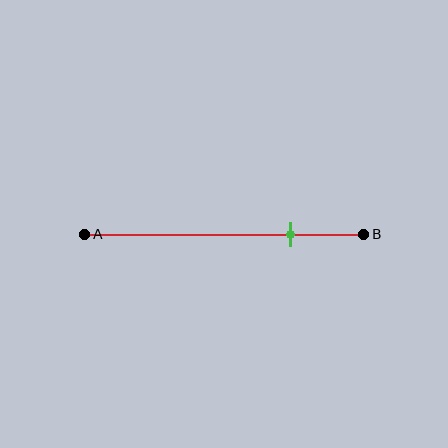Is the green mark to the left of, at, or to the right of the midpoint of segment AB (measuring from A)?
The green mark is to the right of the midpoint of segment AB.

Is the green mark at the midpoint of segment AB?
No, the mark is at about 75% from A, not at the 50% midpoint.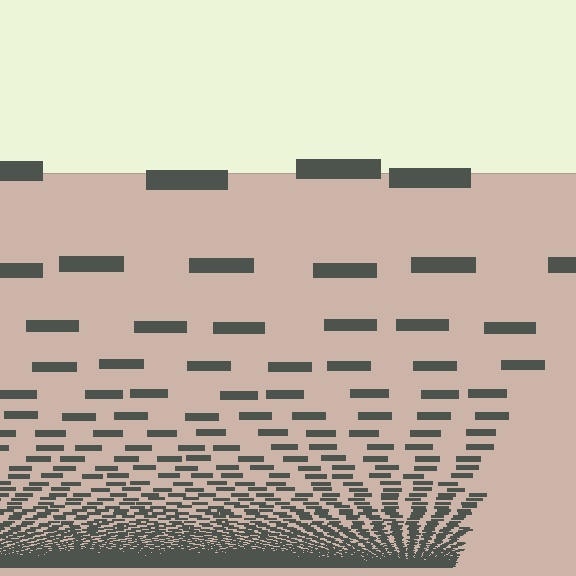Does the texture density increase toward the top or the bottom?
Density increases toward the bottom.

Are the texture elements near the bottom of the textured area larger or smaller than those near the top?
Smaller. The gradient is inverted — elements near the bottom are smaller and denser.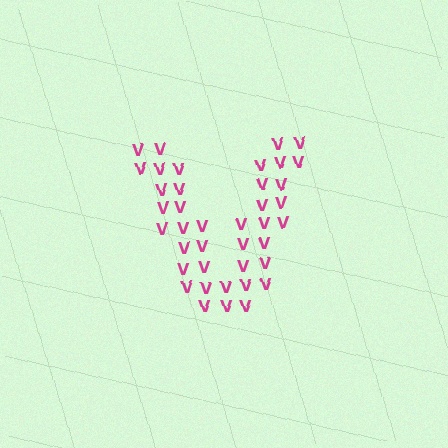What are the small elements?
The small elements are letter V's.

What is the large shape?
The large shape is the letter V.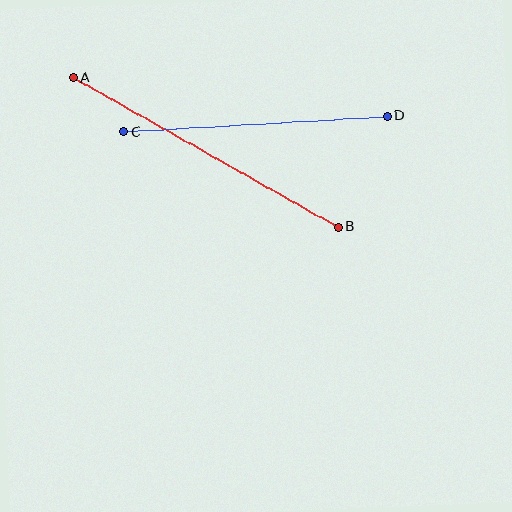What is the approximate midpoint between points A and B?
The midpoint is at approximately (206, 152) pixels.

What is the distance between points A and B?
The distance is approximately 304 pixels.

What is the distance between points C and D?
The distance is approximately 264 pixels.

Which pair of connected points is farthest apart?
Points A and B are farthest apart.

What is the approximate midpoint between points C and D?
The midpoint is at approximately (255, 124) pixels.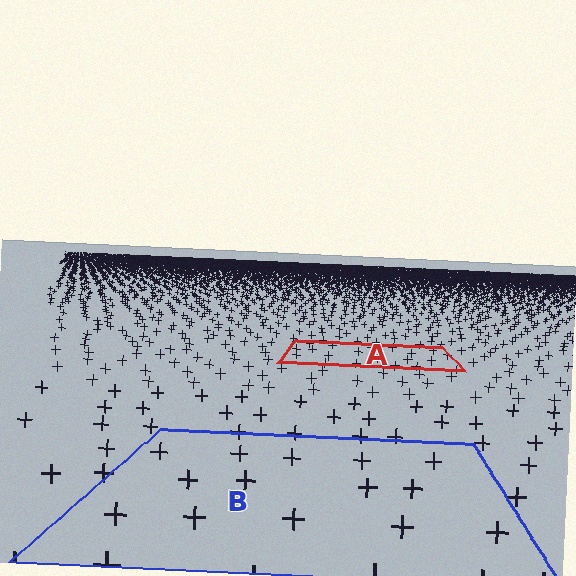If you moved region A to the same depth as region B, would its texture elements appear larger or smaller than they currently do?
They would appear larger. At a closer depth, the same texture elements are projected at a bigger on-screen size.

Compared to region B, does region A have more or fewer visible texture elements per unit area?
Region A has more texture elements per unit area — they are packed more densely because it is farther away.